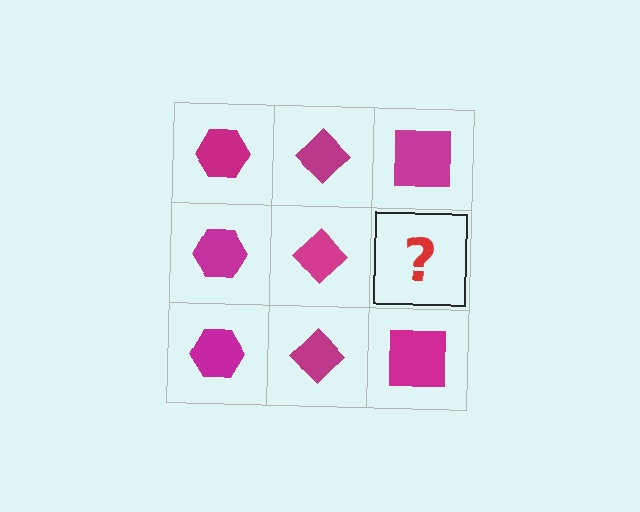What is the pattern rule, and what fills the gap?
The rule is that each column has a consistent shape. The gap should be filled with a magenta square.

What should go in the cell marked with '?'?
The missing cell should contain a magenta square.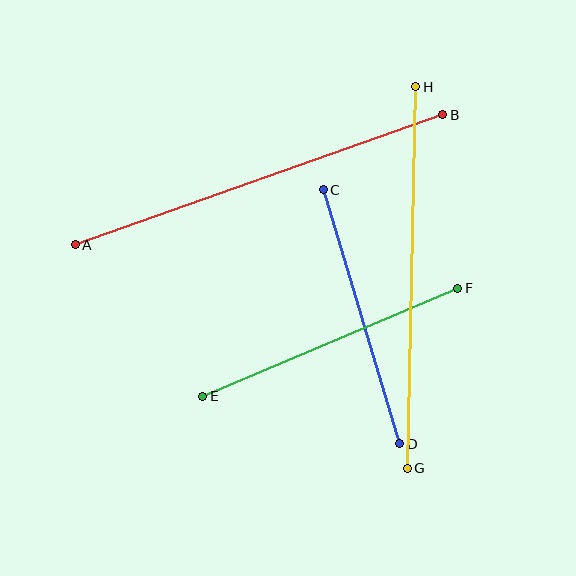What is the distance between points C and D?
The distance is approximately 265 pixels.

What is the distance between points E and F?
The distance is approximately 277 pixels.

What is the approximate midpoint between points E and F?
The midpoint is at approximately (330, 342) pixels.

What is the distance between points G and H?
The distance is approximately 381 pixels.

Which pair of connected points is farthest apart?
Points A and B are farthest apart.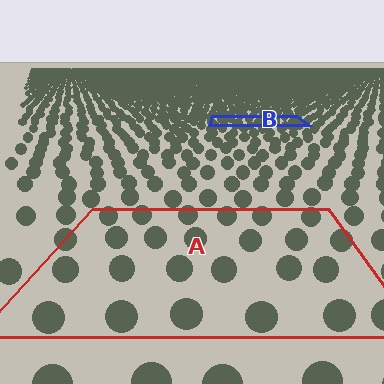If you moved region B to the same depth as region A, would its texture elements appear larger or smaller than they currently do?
They would appear larger. At a closer depth, the same texture elements are projected at a bigger on-screen size.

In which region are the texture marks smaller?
The texture marks are smaller in region B, because it is farther away.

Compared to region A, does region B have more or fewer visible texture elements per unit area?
Region B has more texture elements per unit area — they are packed more densely because it is farther away.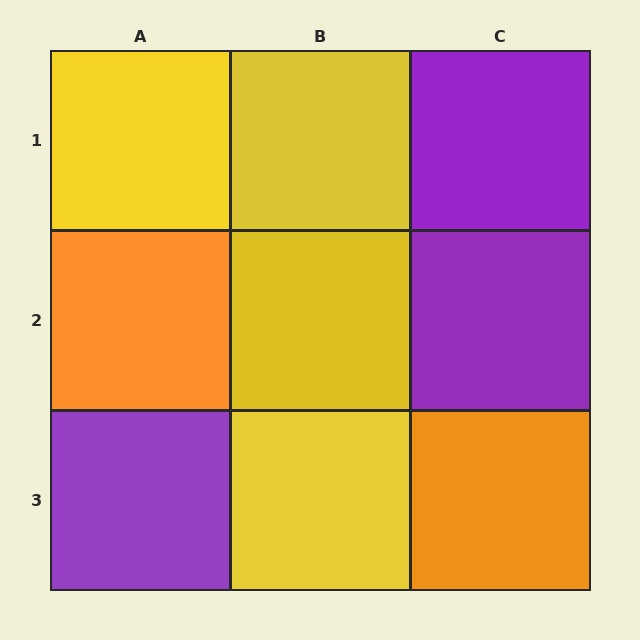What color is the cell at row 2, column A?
Orange.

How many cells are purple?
3 cells are purple.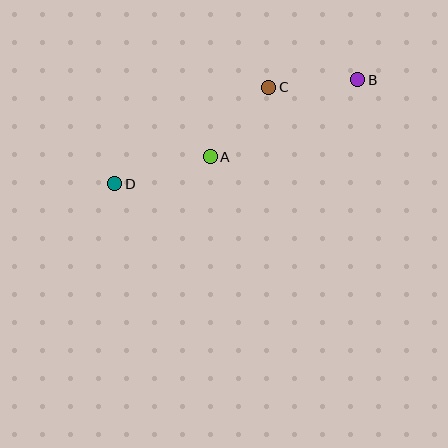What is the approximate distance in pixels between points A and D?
The distance between A and D is approximately 99 pixels.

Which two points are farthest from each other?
Points B and D are farthest from each other.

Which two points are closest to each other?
Points B and C are closest to each other.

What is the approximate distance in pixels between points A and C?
The distance between A and C is approximately 91 pixels.